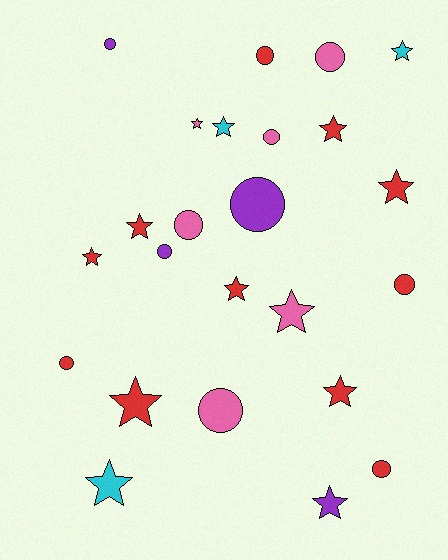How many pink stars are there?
There are 2 pink stars.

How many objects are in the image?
There are 24 objects.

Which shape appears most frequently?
Star, with 13 objects.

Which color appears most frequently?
Red, with 11 objects.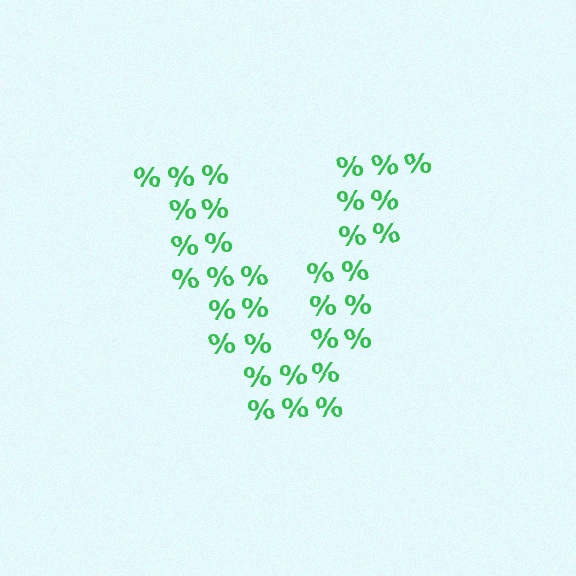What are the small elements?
The small elements are percent signs.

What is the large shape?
The large shape is the letter V.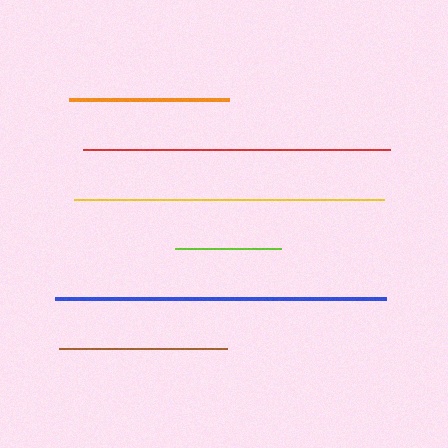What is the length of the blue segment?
The blue segment is approximately 330 pixels long.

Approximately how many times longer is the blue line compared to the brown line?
The blue line is approximately 2.0 times the length of the brown line.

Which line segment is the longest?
The blue line is the longest at approximately 330 pixels.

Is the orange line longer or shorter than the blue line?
The blue line is longer than the orange line.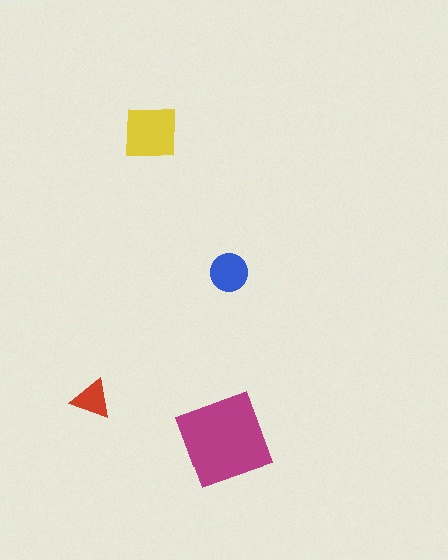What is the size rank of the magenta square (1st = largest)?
1st.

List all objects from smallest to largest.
The red triangle, the blue circle, the yellow square, the magenta square.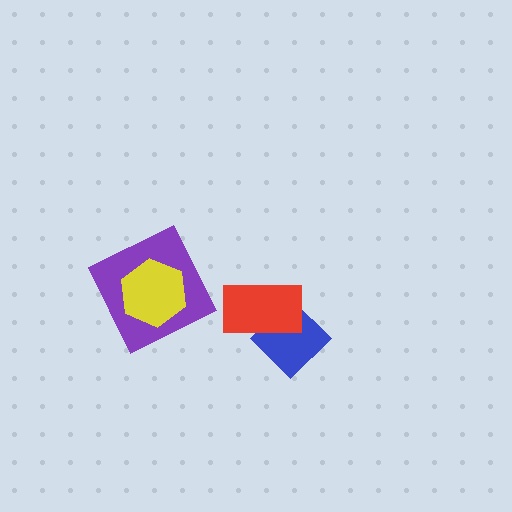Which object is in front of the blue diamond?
The red rectangle is in front of the blue diamond.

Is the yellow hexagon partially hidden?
No, no other shape covers it.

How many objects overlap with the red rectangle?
1 object overlaps with the red rectangle.